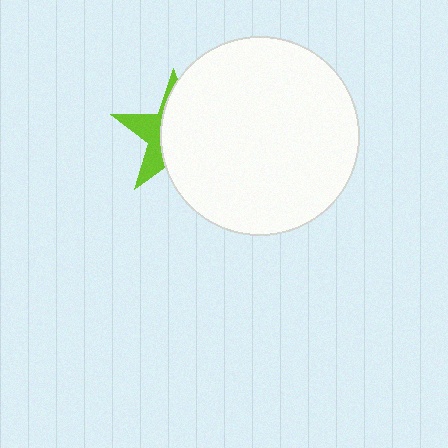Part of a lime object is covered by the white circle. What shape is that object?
It is a star.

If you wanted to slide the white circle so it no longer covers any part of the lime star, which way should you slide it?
Slide it right — that is the most direct way to separate the two shapes.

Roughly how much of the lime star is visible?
A small part of it is visible (roughly 35%).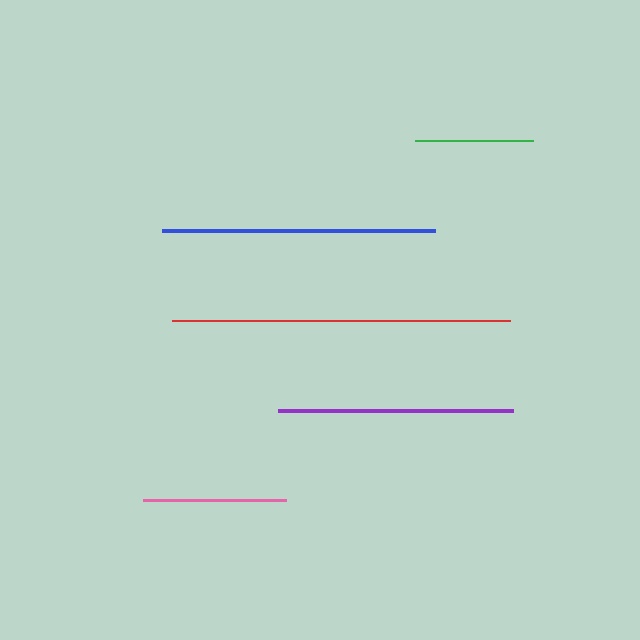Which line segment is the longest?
The red line is the longest at approximately 338 pixels.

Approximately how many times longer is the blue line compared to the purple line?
The blue line is approximately 1.2 times the length of the purple line.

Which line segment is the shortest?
The green line is the shortest at approximately 118 pixels.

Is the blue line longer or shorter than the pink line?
The blue line is longer than the pink line.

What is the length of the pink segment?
The pink segment is approximately 143 pixels long.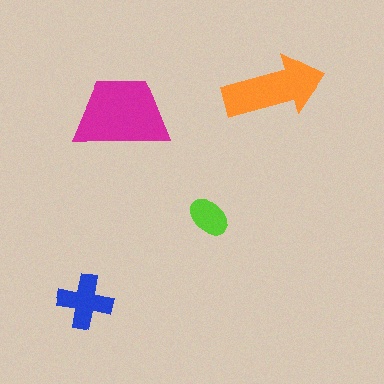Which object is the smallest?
The lime ellipse.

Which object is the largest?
The magenta trapezoid.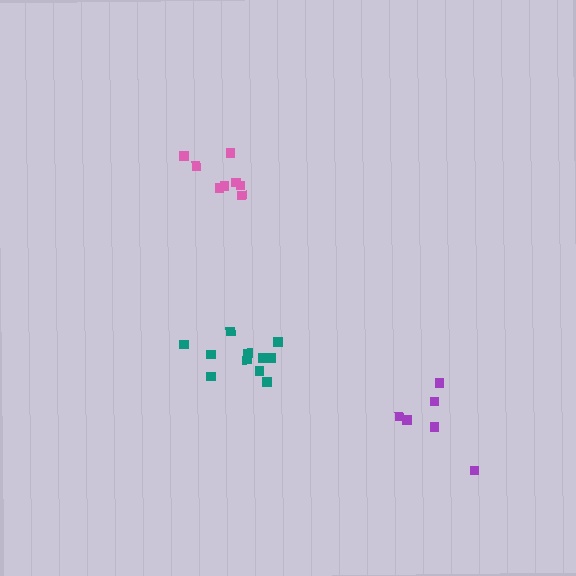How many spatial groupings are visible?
There are 3 spatial groupings.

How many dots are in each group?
Group 1: 6 dots, Group 2: 8 dots, Group 3: 11 dots (25 total).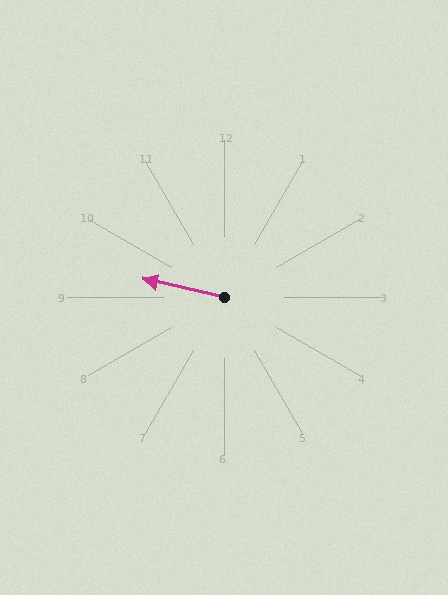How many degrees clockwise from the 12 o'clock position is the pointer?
Approximately 283 degrees.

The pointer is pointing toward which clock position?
Roughly 9 o'clock.